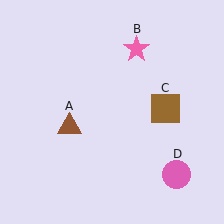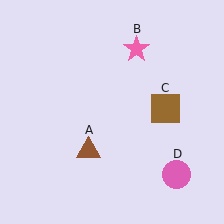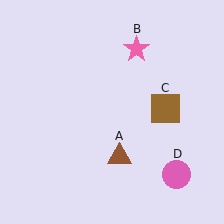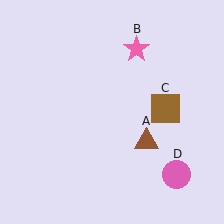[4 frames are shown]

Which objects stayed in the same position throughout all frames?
Pink star (object B) and brown square (object C) and pink circle (object D) remained stationary.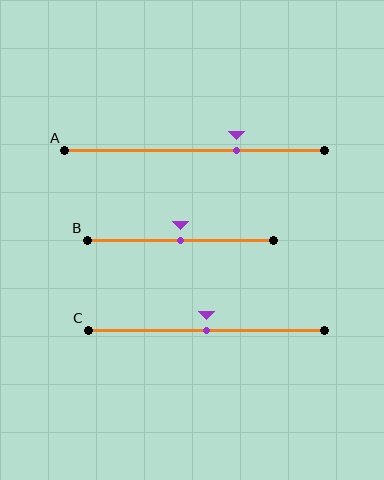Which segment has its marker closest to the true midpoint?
Segment B has its marker closest to the true midpoint.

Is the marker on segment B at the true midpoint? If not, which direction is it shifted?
Yes, the marker on segment B is at the true midpoint.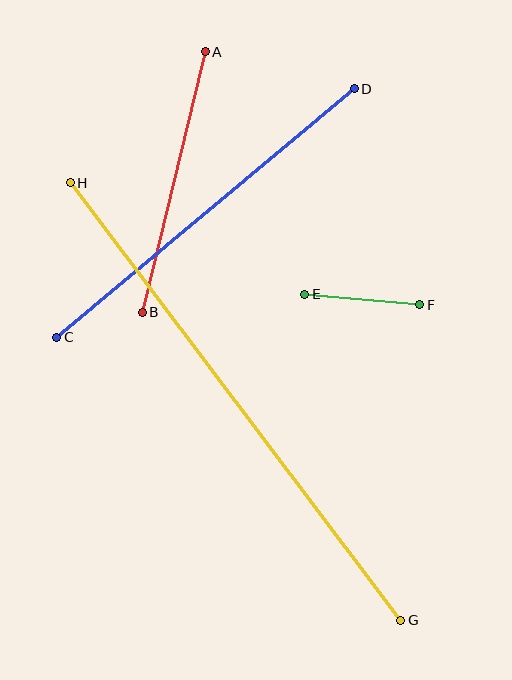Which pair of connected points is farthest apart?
Points G and H are farthest apart.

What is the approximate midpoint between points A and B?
The midpoint is at approximately (174, 182) pixels.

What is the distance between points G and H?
The distance is approximately 549 pixels.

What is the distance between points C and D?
The distance is approximately 388 pixels.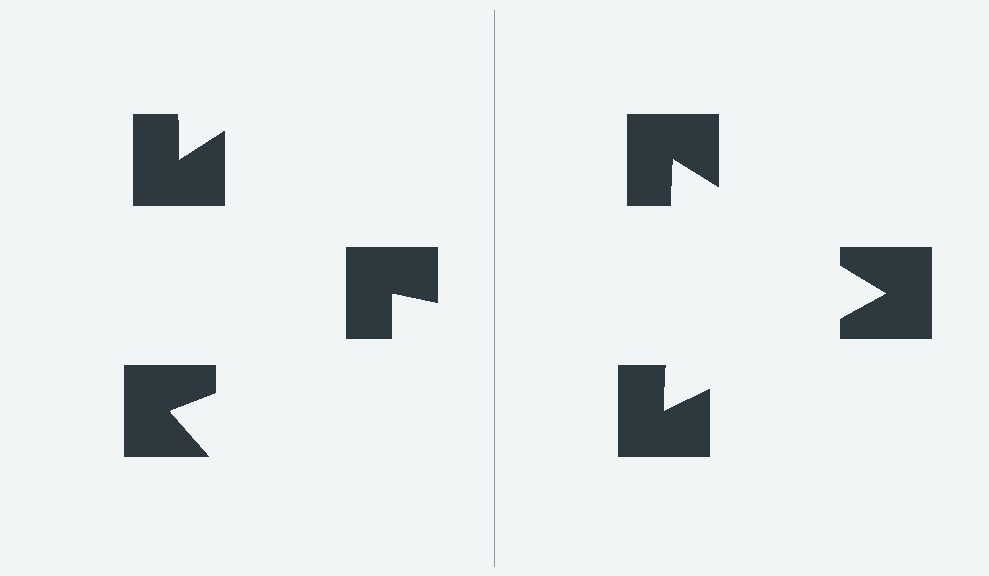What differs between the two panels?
The notched squares are positioned identically on both sides; only the wedge orientations differ. On the right they align to a triangle; on the left they are misaligned.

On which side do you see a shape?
An illusory triangle appears on the right side. On the left side the wedge cuts are rotated, so no coherent shape forms.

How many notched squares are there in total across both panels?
6 — 3 on each side.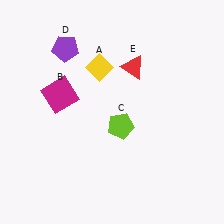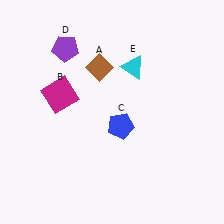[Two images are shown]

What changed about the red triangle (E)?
In Image 1, E is red. In Image 2, it changed to cyan.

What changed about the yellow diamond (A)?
In Image 1, A is yellow. In Image 2, it changed to brown.